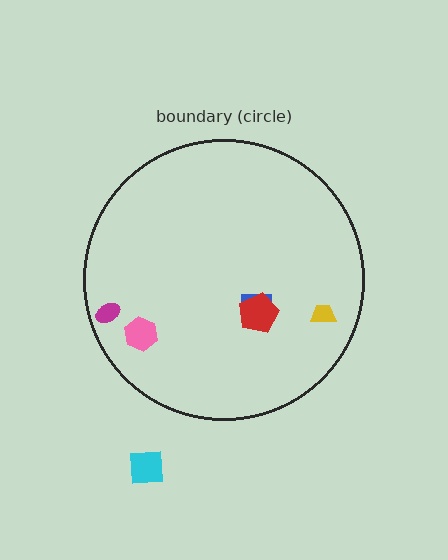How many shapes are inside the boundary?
5 inside, 1 outside.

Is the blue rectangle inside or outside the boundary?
Inside.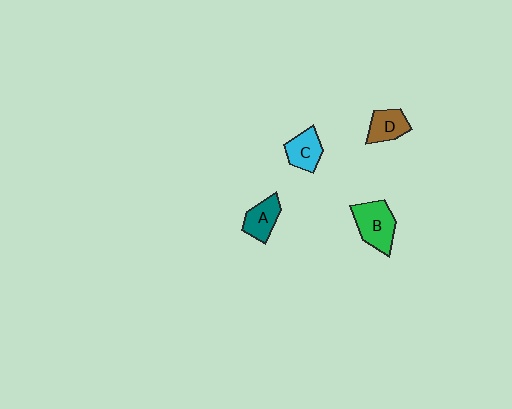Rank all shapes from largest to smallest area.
From largest to smallest: B (green), C (cyan), A (teal), D (brown).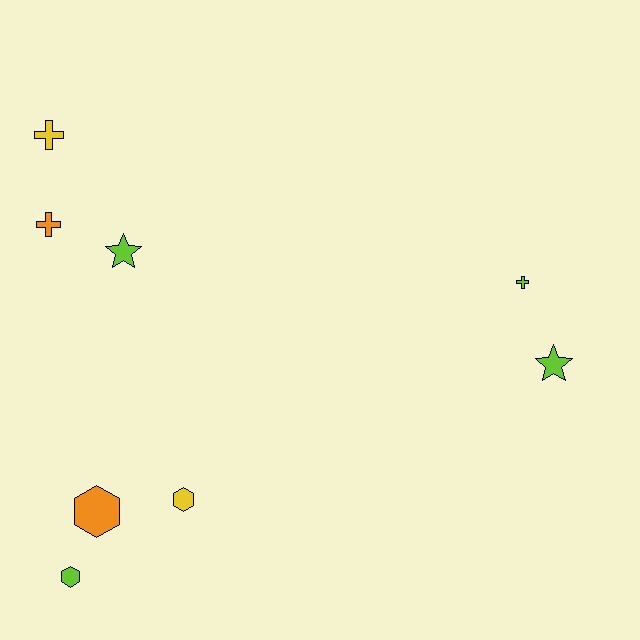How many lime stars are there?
There are 2 lime stars.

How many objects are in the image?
There are 8 objects.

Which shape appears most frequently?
Hexagon, with 3 objects.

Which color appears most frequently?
Lime, with 4 objects.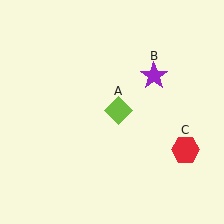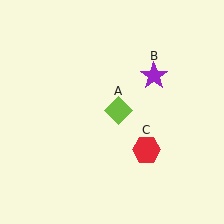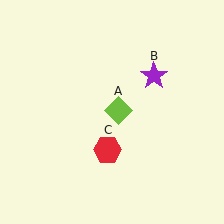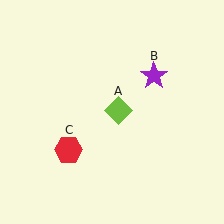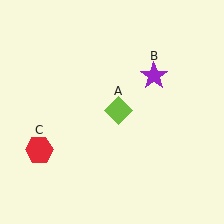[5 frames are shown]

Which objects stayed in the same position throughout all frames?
Lime diamond (object A) and purple star (object B) remained stationary.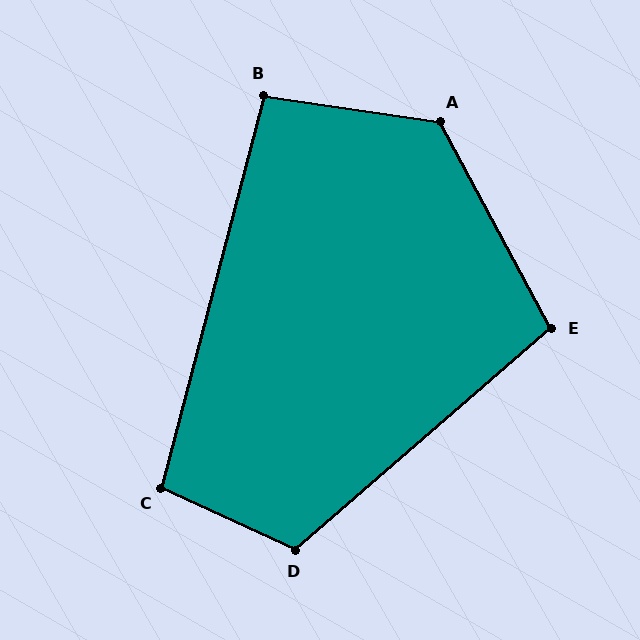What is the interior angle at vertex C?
Approximately 100 degrees (obtuse).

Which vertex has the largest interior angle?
A, at approximately 127 degrees.